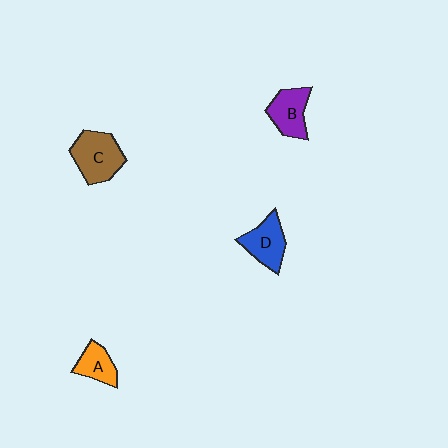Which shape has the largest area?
Shape C (brown).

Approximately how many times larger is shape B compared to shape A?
Approximately 1.3 times.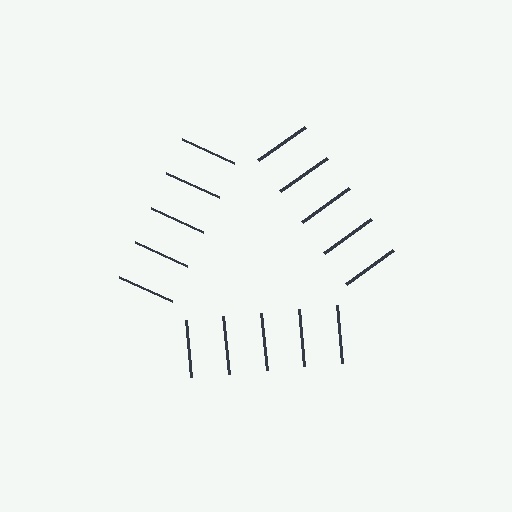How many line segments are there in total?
15 — 5 along each of the 3 edges.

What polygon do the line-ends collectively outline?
An illusory triangle — the line segments terminate on its edges but no continuous stroke is drawn.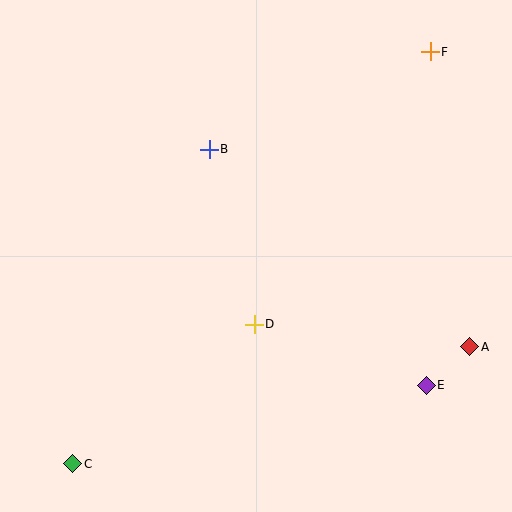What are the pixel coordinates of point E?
Point E is at (426, 385).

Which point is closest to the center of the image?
Point D at (254, 324) is closest to the center.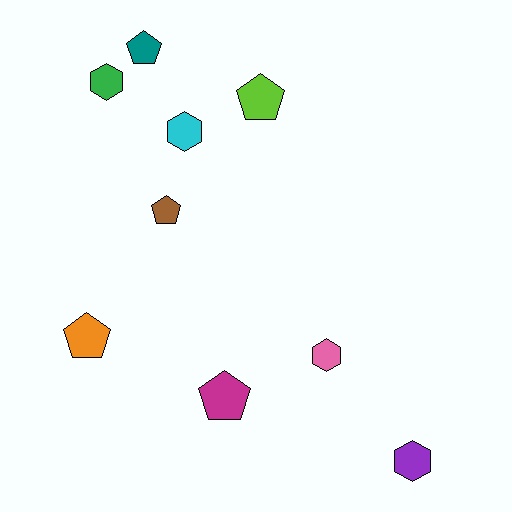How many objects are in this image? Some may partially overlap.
There are 9 objects.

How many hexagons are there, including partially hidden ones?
There are 4 hexagons.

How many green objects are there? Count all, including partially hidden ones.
There is 1 green object.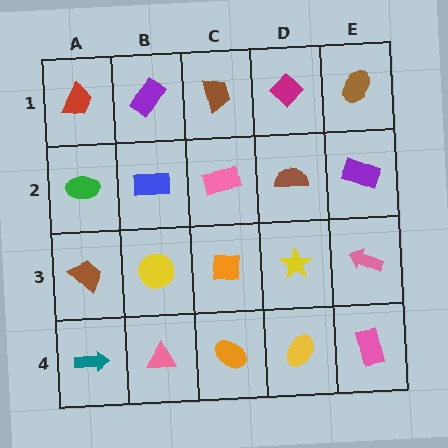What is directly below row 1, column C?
A pink rectangle.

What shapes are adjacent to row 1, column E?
A purple rectangle (row 2, column E), a magenta diamond (row 1, column D).